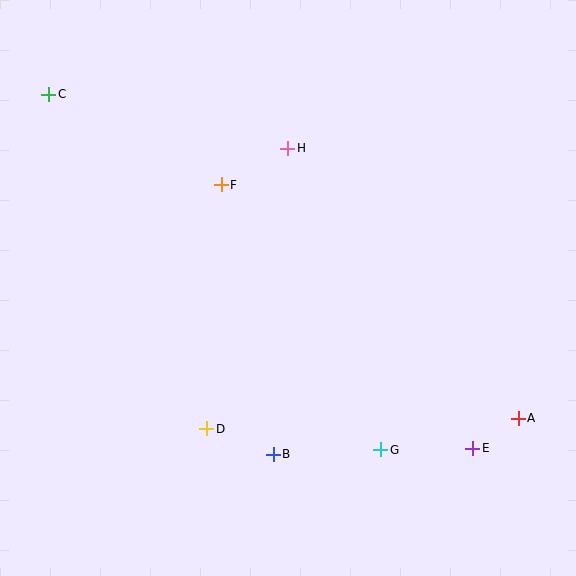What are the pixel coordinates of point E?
Point E is at (473, 448).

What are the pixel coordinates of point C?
Point C is at (49, 94).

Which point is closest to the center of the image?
Point F at (221, 185) is closest to the center.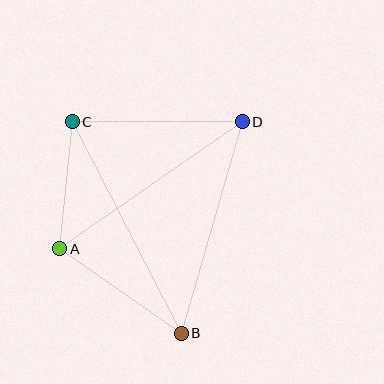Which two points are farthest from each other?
Points B and C are farthest from each other.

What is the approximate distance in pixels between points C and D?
The distance between C and D is approximately 170 pixels.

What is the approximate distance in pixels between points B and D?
The distance between B and D is approximately 220 pixels.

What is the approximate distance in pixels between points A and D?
The distance between A and D is approximately 222 pixels.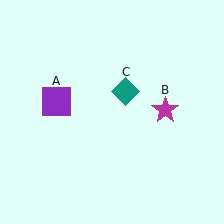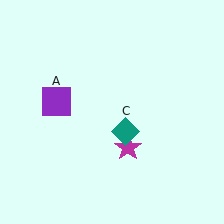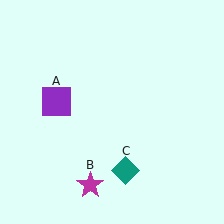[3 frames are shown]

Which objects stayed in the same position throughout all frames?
Purple square (object A) remained stationary.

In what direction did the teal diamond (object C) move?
The teal diamond (object C) moved down.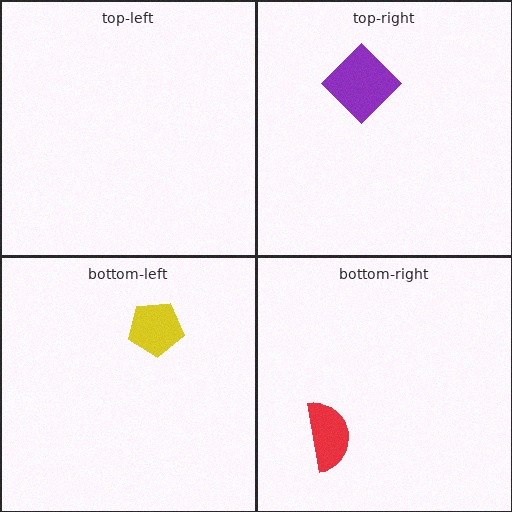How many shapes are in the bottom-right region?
1.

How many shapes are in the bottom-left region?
1.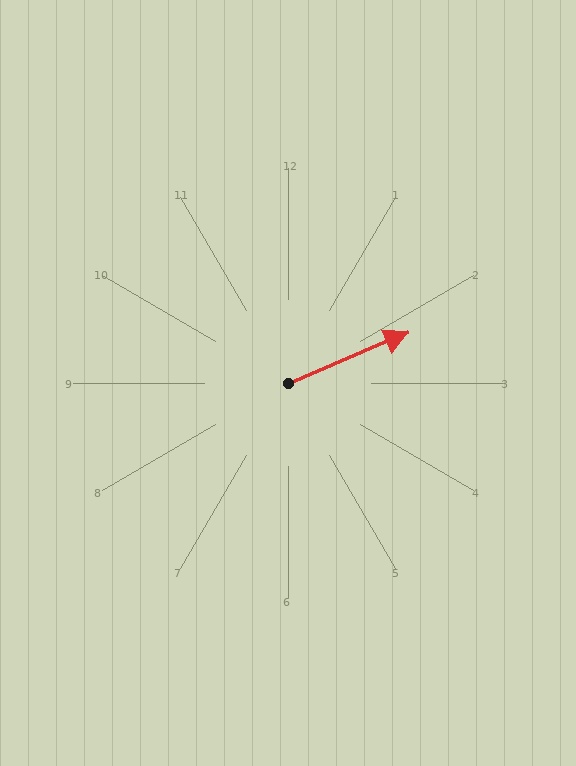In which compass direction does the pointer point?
Northeast.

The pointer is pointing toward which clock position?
Roughly 2 o'clock.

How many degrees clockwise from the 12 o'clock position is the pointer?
Approximately 67 degrees.